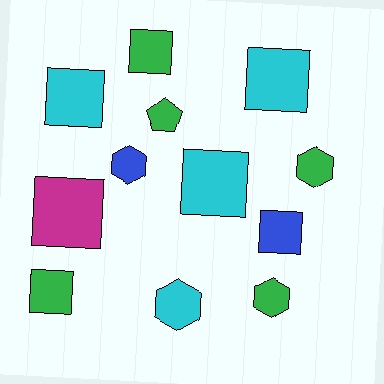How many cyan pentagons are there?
There are no cyan pentagons.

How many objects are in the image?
There are 12 objects.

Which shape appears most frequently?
Square, with 7 objects.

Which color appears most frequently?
Green, with 5 objects.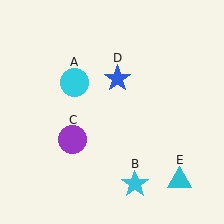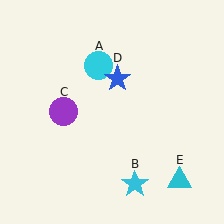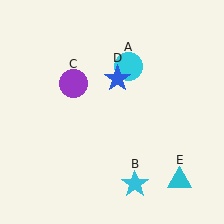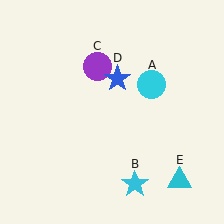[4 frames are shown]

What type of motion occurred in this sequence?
The cyan circle (object A), purple circle (object C) rotated clockwise around the center of the scene.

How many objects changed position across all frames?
2 objects changed position: cyan circle (object A), purple circle (object C).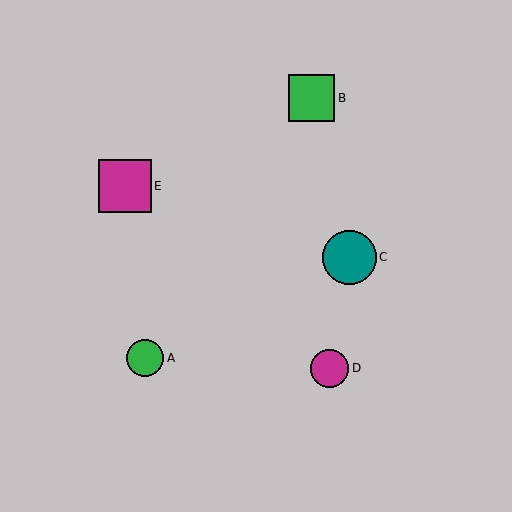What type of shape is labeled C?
Shape C is a teal circle.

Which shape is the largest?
The teal circle (labeled C) is the largest.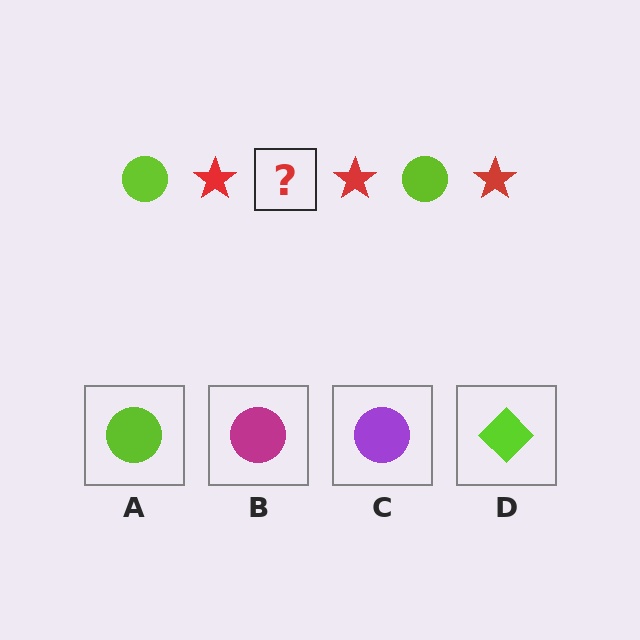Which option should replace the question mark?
Option A.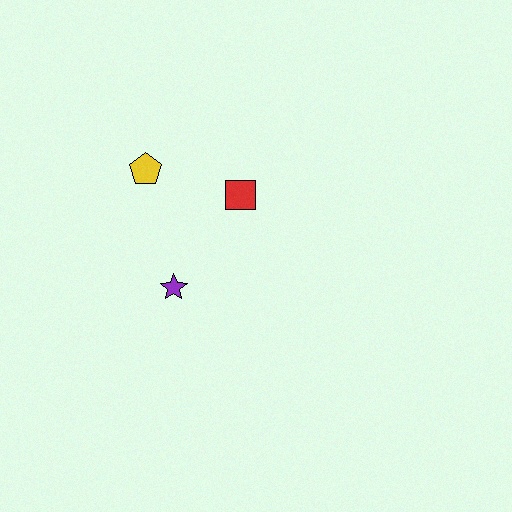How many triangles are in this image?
There are no triangles.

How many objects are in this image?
There are 3 objects.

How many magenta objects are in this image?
There are no magenta objects.